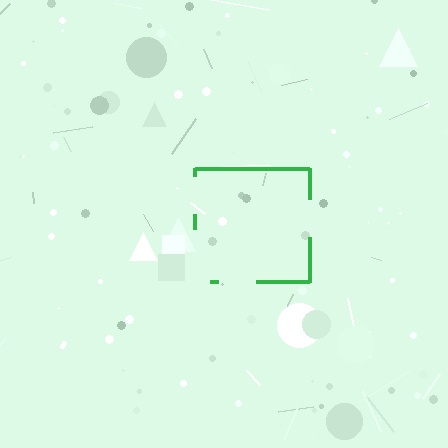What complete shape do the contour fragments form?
The contour fragments form a square.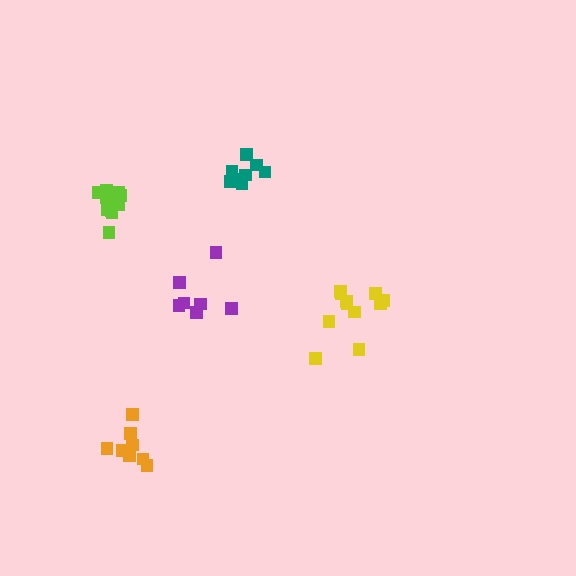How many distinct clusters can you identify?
There are 5 distinct clusters.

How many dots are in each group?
Group 1: 11 dots, Group 2: 8 dots, Group 3: 7 dots, Group 4: 8 dots, Group 5: 10 dots (44 total).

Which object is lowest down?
The orange cluster is bottommost.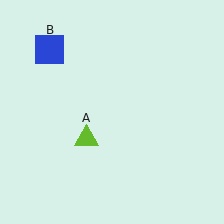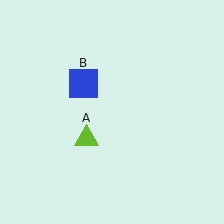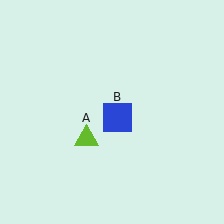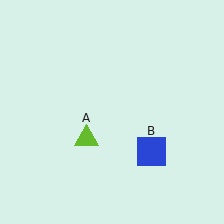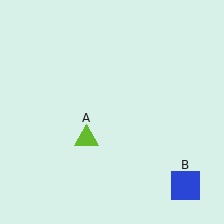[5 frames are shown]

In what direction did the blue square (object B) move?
The blue square (object B) moved down and to the right.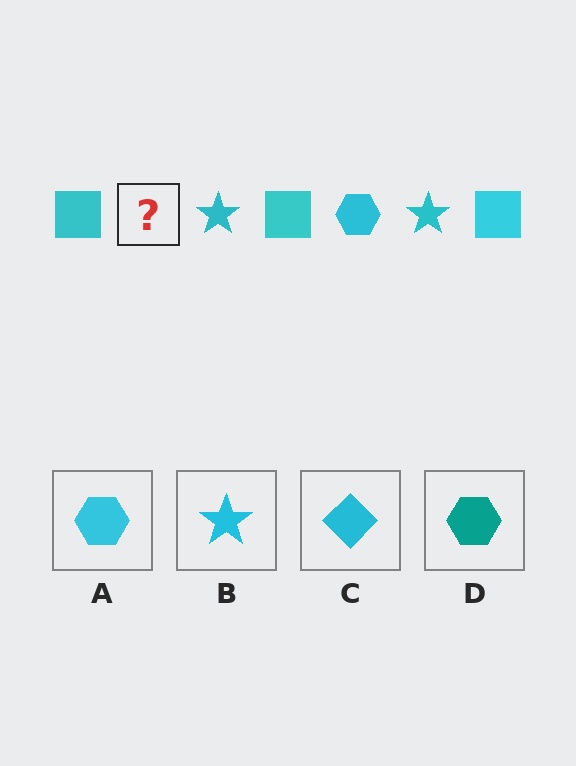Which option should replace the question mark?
Option A.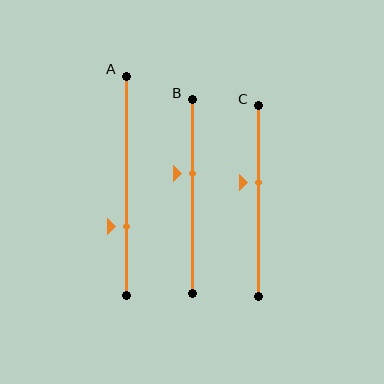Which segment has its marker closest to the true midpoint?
Segment C has its marker closest to the true midpoint.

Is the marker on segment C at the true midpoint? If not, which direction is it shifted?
No, the marker on segment C is shifted upward by about 10% of the segment length.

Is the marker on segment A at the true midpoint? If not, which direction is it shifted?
No, the marker on segment A is shifted downward by about 19% of the segment length.